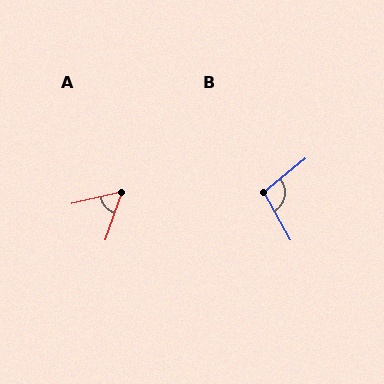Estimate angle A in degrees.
Approximately 58 degrees.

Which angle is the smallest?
A, at approximately 58 degrees.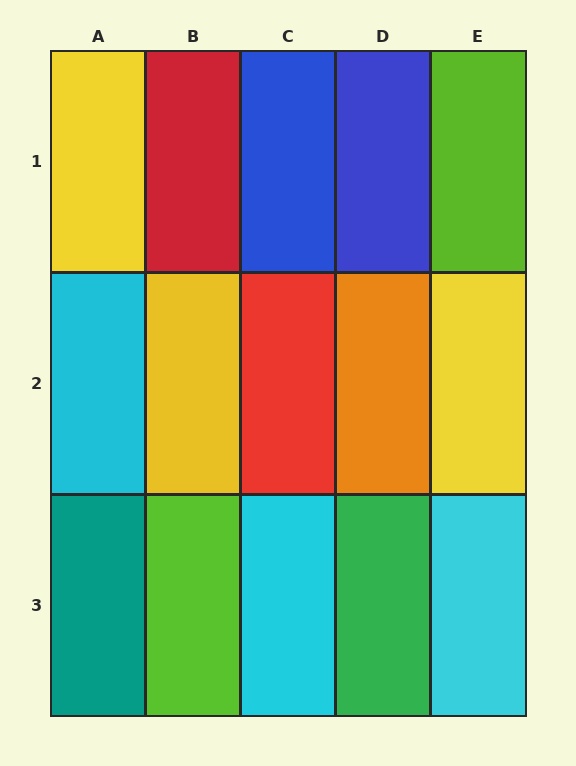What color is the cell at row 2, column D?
Orange.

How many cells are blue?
2 cells are blue.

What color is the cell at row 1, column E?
Lime.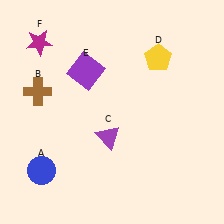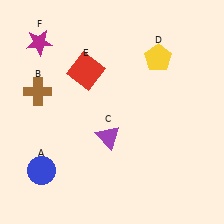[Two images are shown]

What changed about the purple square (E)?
In Image 1, E is purple. In Image 2, it changed to red.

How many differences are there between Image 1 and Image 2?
There is 1 difference between the two images.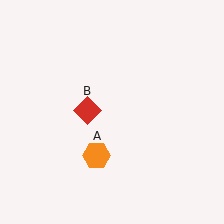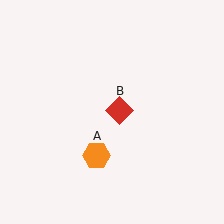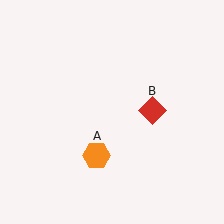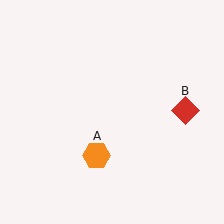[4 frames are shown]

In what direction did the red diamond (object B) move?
The red diamond (object B) moved right.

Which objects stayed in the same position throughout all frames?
Orange hexagon (object A) remained stationary.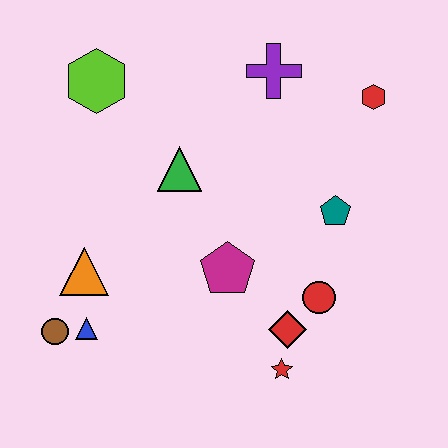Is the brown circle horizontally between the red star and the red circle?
No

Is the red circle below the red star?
No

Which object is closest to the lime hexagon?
The green triangle is closest to the lime hexagon.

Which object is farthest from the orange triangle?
The red hexagon is farthest from the orange triangle.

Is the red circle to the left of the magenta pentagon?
No